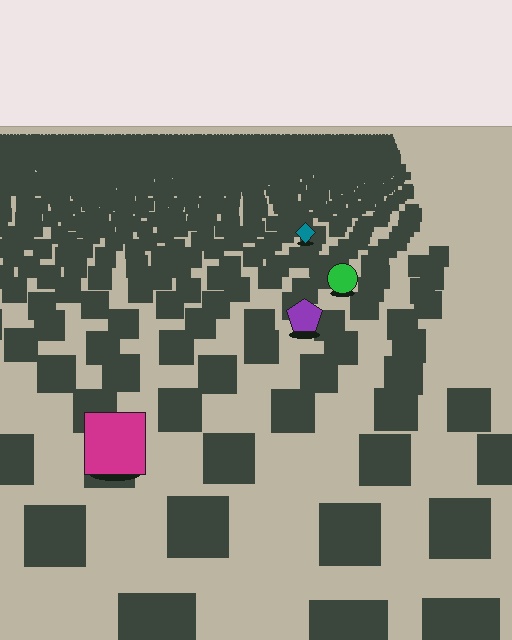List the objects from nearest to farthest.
From nearest to farthest: the magenta square, the purple pentagon, the green circle, the teal diamond.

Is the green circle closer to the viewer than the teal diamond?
Yes. The green circle is closer — you can tell from the texture gradient: the ground texture is coarser near it.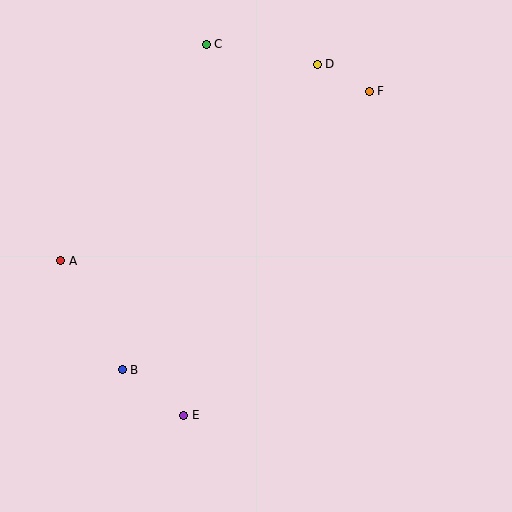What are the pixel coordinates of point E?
Point E is at (184, 415).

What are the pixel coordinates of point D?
Point D is at (317, 64).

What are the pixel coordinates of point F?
Point F is at (369, 92).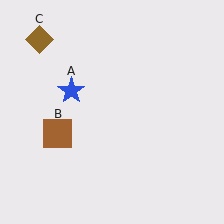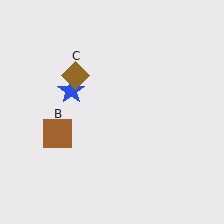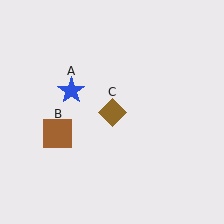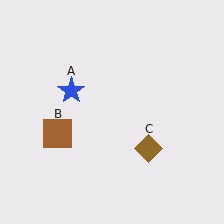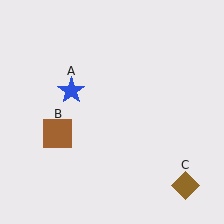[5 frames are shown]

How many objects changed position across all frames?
1 object changed position: brown diamond (object C).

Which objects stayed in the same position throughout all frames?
Blue star (object A) and brown square (object B) remained stationary.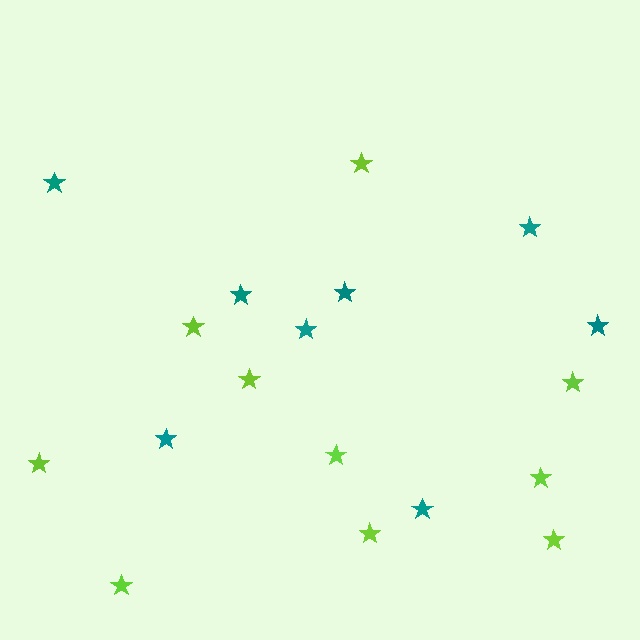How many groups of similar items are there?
There are 2 groups: one group of lime stars (10) and one group of teal stars (8).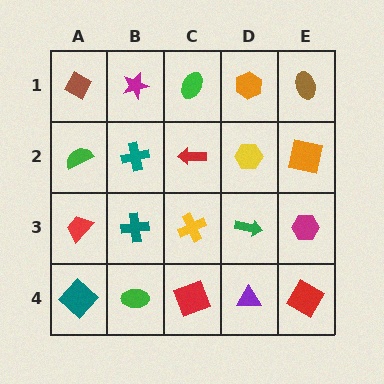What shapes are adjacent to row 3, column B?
A teal cross (row 2, column B), a green ellipse (row 4, column B), a red trapezoid (row 3, column A), a yellow cross (row 3, column C).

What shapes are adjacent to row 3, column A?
A green semicircle (row 2, column A), a teal diamond (row 4, column A), a teal cross (row 3, column B).